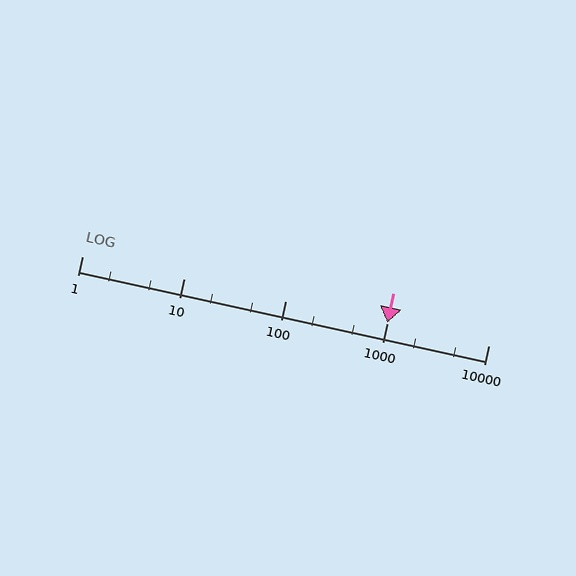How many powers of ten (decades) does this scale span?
The scale spans 4 decades, from 1 to 10000.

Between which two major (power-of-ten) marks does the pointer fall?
The pointer is between 1000 and 10000.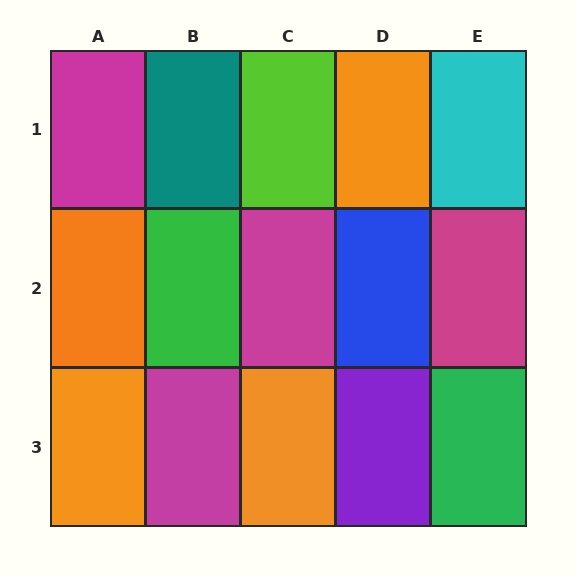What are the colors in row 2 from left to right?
Orange, green, magenta, blue, magenta.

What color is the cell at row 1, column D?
Orange.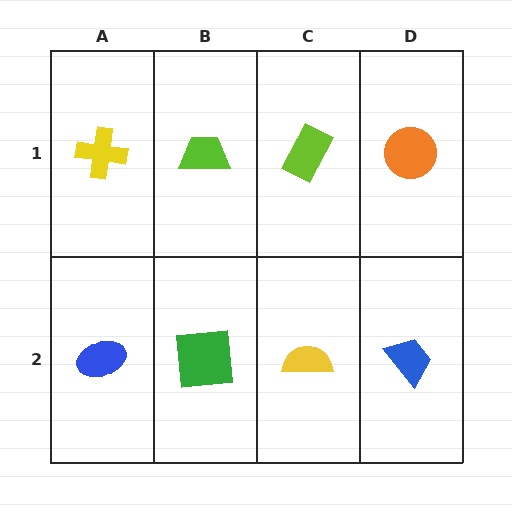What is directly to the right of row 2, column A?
A green square.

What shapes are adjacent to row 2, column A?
A yellow cross (row 1, column A), a green square (row 2, column B).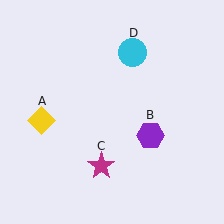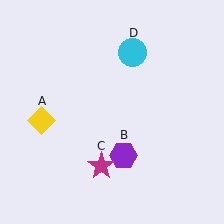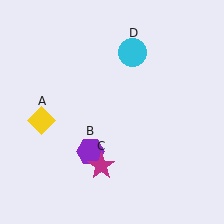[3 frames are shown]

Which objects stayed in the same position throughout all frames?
Yellow diamond (object A) and magenta star (object C) and cyan circle (object D) remained stationary.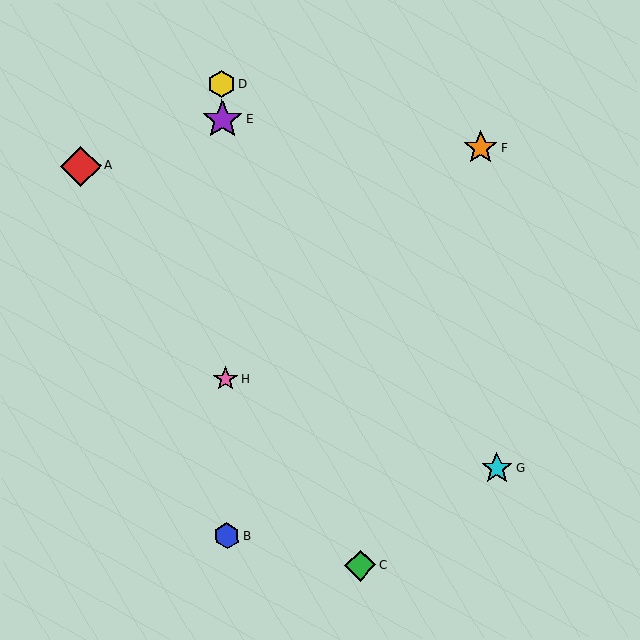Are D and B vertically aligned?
Yes, both are at x≈222.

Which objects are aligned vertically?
Objects B, D, E, H are aligned vertically.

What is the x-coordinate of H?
Object H is at x≈225.